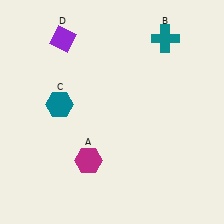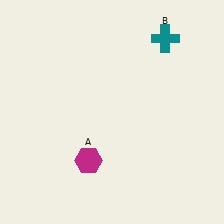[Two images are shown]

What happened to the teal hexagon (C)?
The teal hexagon (C) was removed in Image 2. It was in the top-left area of Image 1.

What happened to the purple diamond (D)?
The purple diamond (D) was removed in Image 2. It was in the top-left area of Image 1.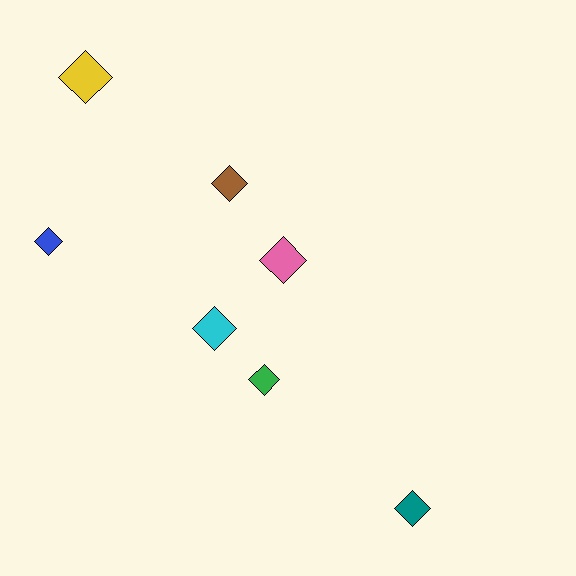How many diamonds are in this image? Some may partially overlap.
There are 7 diamonds.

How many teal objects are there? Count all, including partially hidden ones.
There is 1 teal object.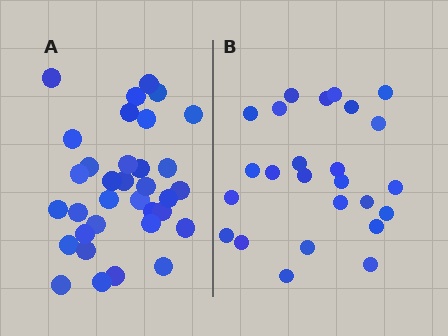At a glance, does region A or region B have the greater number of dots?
Region A (the left region) has more dots.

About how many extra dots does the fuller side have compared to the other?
Region A has roughly 8 or so more dots than region B.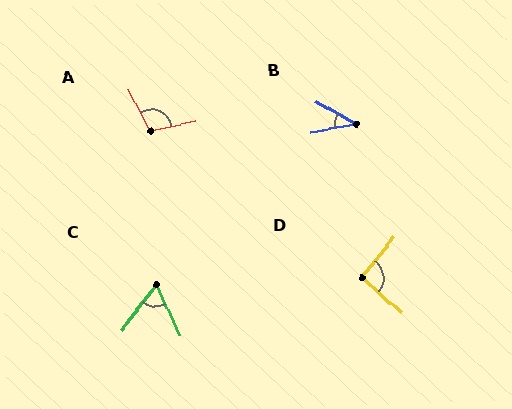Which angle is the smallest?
B, at approximately 39 degrees.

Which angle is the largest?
A, at approximately 105 degrees.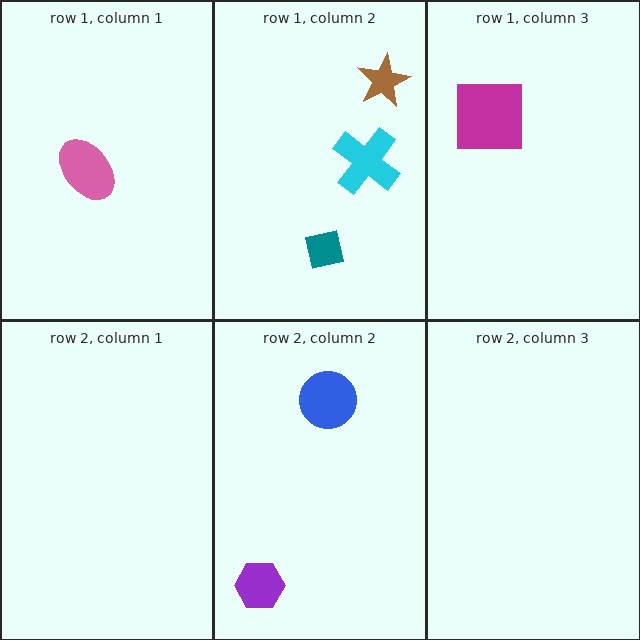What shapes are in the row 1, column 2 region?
The brown star, the teal square, the cyan cross.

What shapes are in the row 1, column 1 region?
The pink ellipse.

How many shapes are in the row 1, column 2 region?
3.